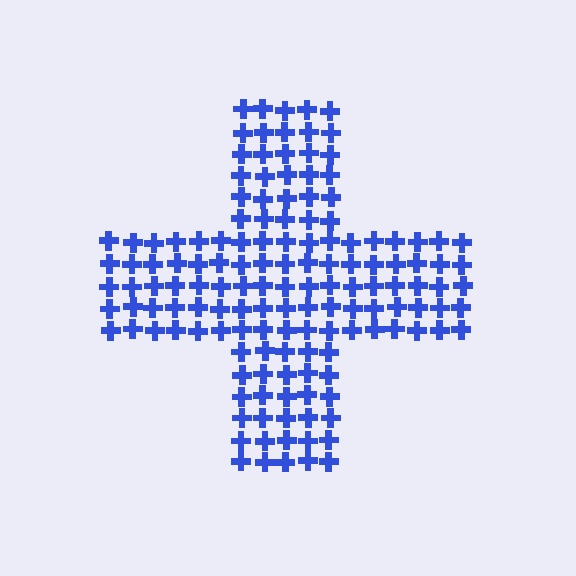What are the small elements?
The small elements are crosses.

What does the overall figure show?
The overall figure shows a cross.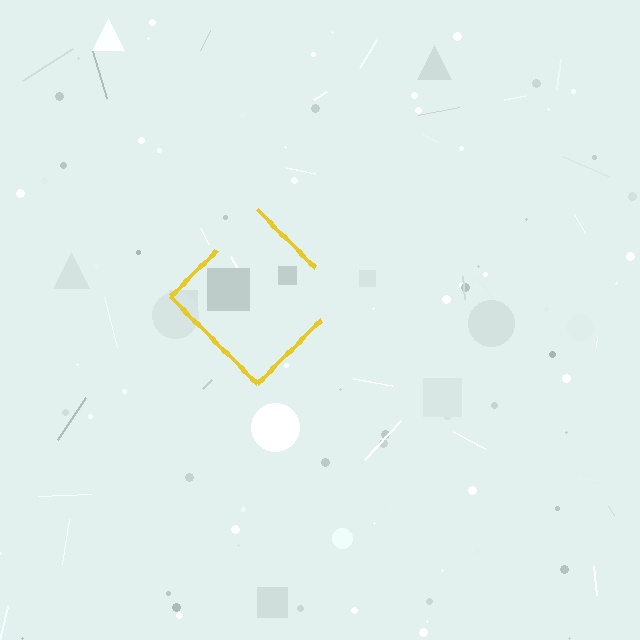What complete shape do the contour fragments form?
The contour fragments form a diamond.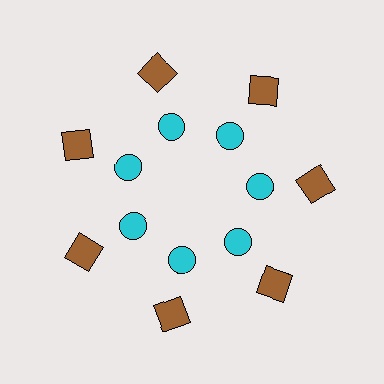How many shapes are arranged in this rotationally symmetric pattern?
There are 14 shapes, arranged in 7 groups of 2.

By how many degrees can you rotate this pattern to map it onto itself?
The pattern maps onto itself every 51 degrees of rotation.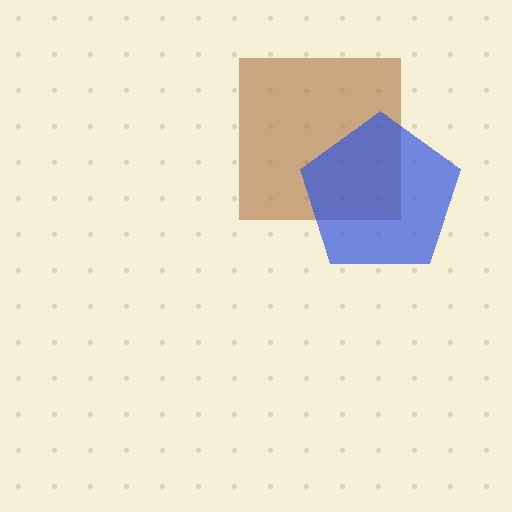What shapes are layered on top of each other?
The layered shapes are: a brown square, a blue pentagon.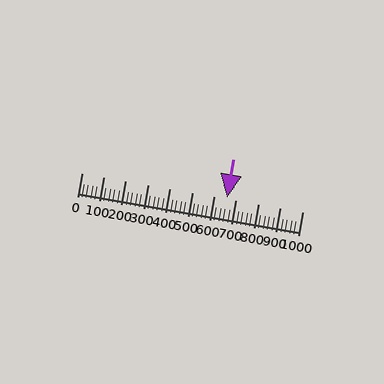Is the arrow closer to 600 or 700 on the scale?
The arrow is closer to 700.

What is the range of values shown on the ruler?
The ruler shows values from 0 to 1000.